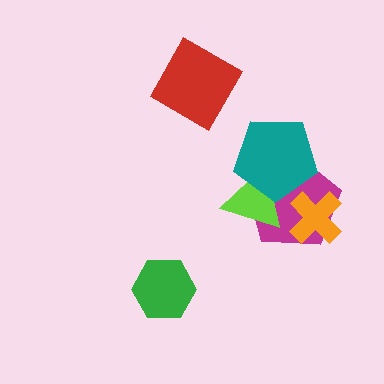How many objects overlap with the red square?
0 objects overlap with the red square.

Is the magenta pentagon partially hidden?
Yes, it is partially covered by another shape.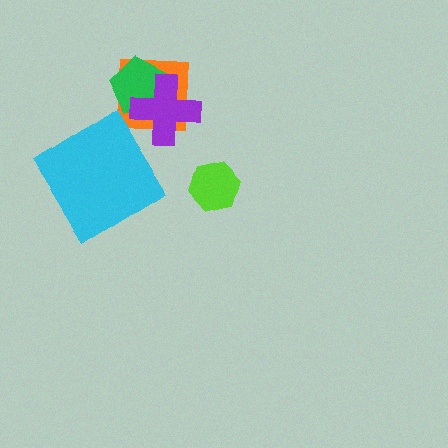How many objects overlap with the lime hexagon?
0 objects overlap with the lime hexagon.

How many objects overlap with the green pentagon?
2 objects overlap with the green pentagon.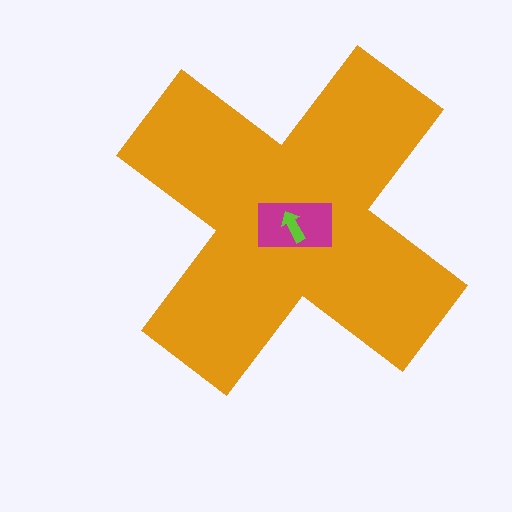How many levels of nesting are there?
3.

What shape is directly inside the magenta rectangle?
The lime arrow.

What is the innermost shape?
The lime arrow.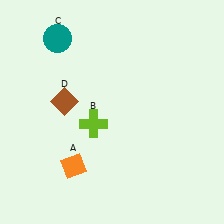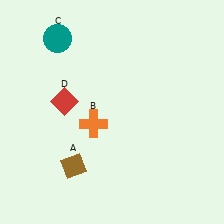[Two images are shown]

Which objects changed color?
A changed from orange to brown. B changed from lime to orange. D changed from brown to red.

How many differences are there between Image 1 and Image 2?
There are 3 differences between the two images.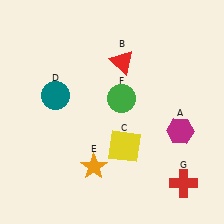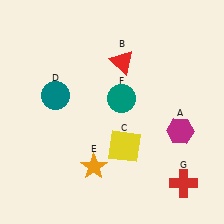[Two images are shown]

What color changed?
The circle (F) changed from green in Image 1 to teal in Image 2.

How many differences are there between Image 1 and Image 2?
There is 1 difference between the two images.